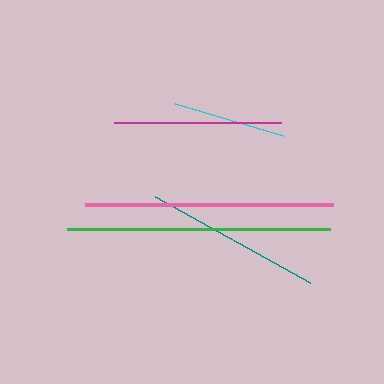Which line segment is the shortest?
The cyan line is the shortest at approximately 112 pixels.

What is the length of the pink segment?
The pink segment is approximately 248 pixels long.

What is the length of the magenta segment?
The magenta segment is approximately 167 pixels long.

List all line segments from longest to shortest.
From longest to shortest: green, pink, teal, magenta, cyan.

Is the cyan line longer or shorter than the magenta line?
The magenta line is longer than the cyan line.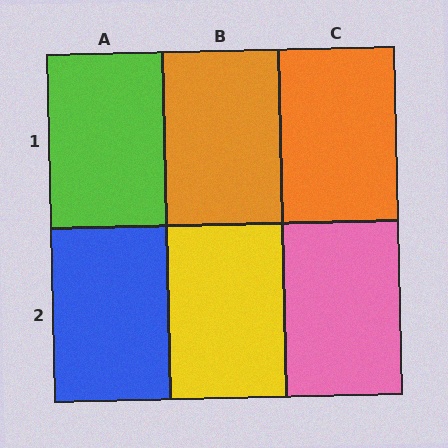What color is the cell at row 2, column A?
Blue.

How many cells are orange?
2 cells are orange.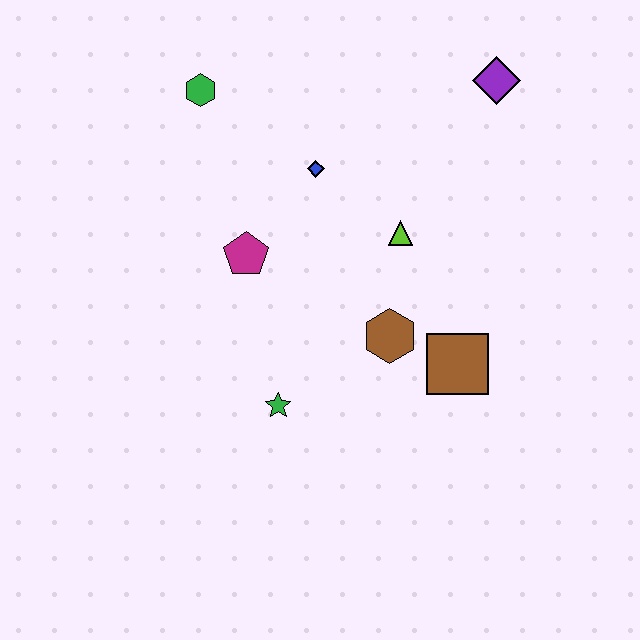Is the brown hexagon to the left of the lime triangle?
Yes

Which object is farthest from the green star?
The purple diamond is farthest from the green star.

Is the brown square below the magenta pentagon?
Yes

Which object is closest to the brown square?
The brown hexagon is closest to the brown square.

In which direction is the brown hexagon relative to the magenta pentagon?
The brown hexagon is to the right of the magenta pentagon.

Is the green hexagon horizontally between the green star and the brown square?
No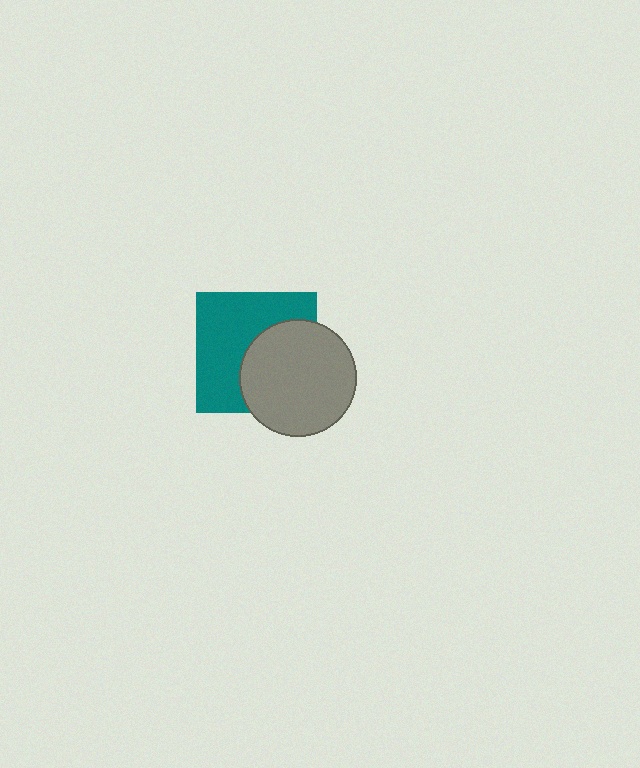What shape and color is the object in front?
The object in front is a gray circle.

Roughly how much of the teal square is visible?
About half of it is visible (roughly 56%).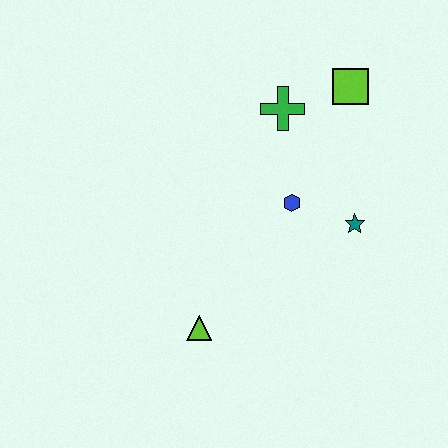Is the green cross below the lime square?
Yes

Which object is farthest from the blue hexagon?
The lime triangle is farthest from the blue hexagon.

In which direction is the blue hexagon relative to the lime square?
The blue hexagon is below the lime square.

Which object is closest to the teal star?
The blue hexagon is closest to the teal star.